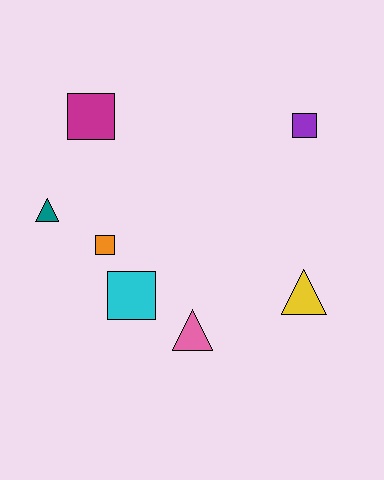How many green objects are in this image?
There are no green objects.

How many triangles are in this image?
There are 3 triangles.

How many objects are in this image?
There are 7 objects.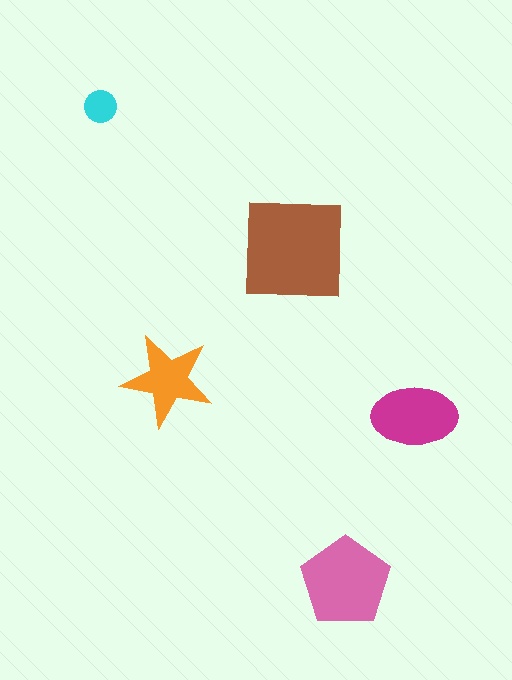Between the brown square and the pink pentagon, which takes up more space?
The brown square.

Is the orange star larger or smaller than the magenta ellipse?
Smaller.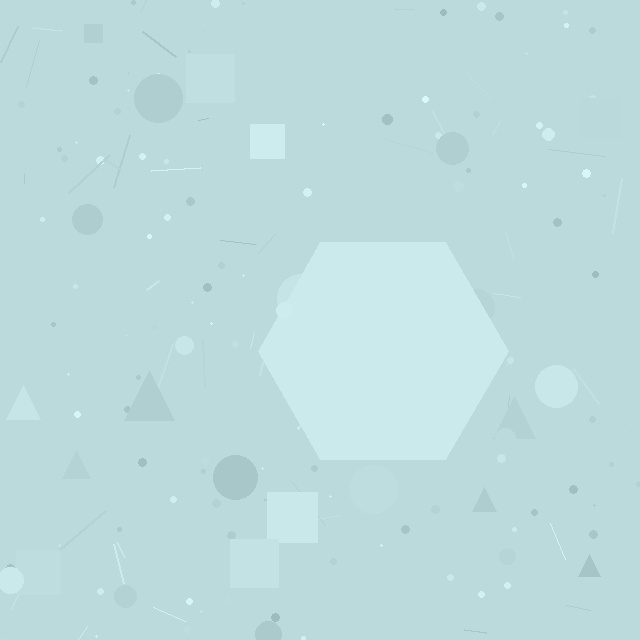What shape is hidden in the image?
A hexagon is hidden in the image.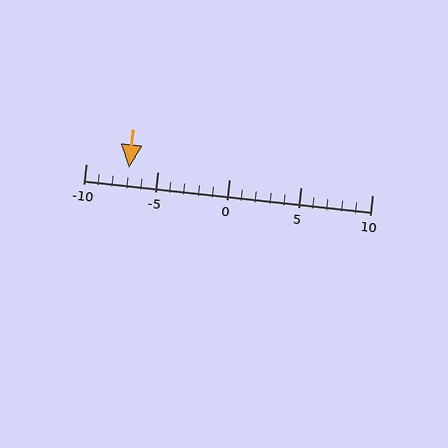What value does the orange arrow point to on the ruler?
The orange arrow points to approximately -7.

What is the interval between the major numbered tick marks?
The major tick marks are spaced 5 units apart.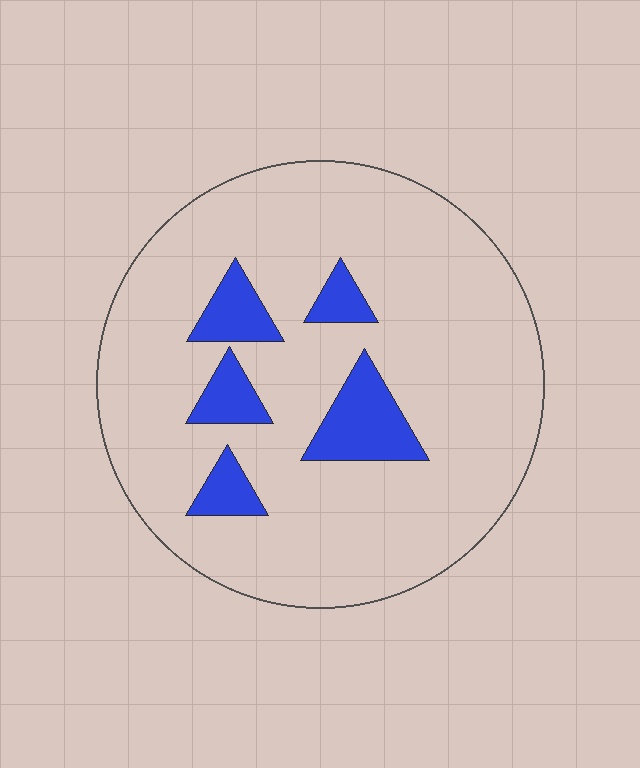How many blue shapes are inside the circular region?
5.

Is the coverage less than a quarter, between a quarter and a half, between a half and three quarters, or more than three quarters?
Less than a quarter.